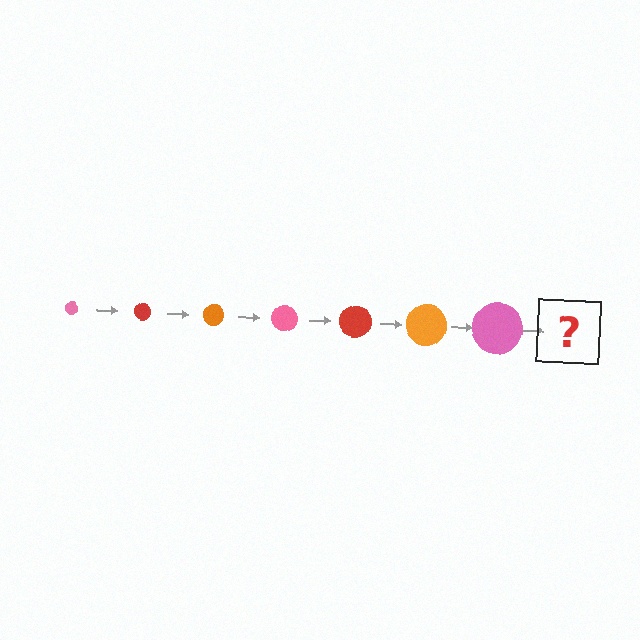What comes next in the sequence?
The next element should be a red circle, larger than the previous one.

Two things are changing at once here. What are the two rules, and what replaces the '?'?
The two rules are that the circle grows larger each step and the color cycles through pink, red, and orange. The '?' should be a red circle, larger than the previous one.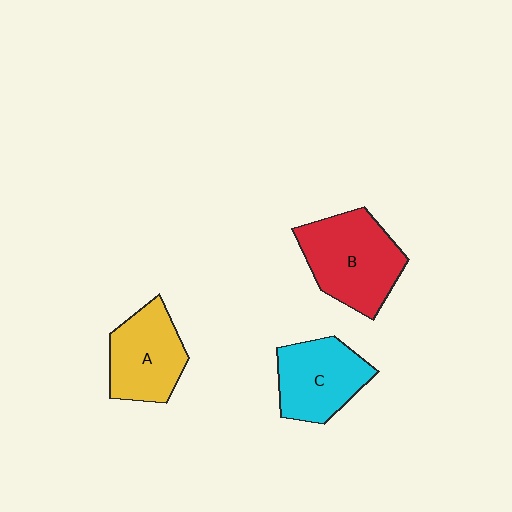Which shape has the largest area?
Shape B (red).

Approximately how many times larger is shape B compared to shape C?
Approximately 1.3 times.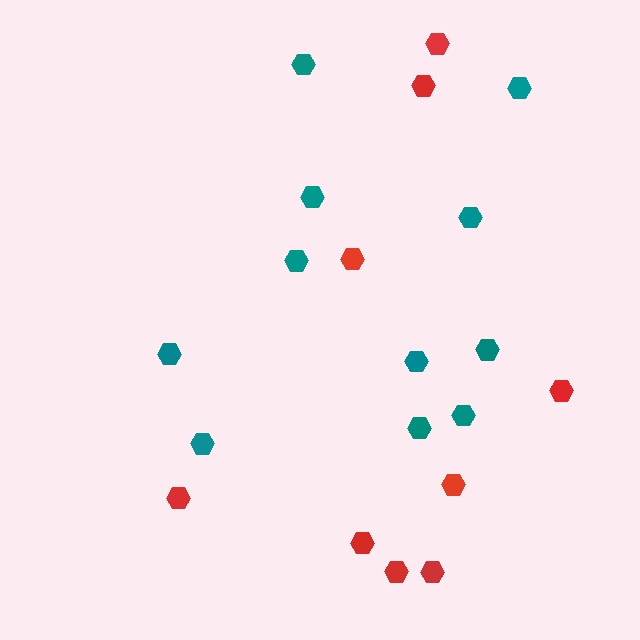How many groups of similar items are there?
There are 2 groups: one group of teal hexagons (11) and one group of red hexagons (9).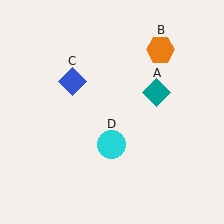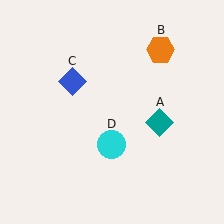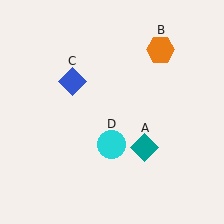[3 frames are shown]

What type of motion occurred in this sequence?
The teal diamond (object A) rotated clockwise around the center of the scene.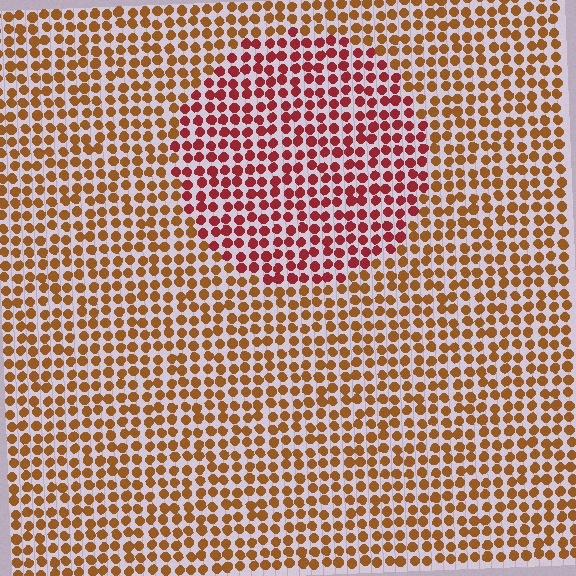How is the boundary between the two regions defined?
The boundary is defined purely by a slight shift in hue (about 36 degrees). Spacing, size, and orientation are identical on both sides.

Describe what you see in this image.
The image is filled with small brown elements in a uniform arrangement. A circle-shaped region is visible where the elements are tinted to a slightly different hue, forming a subtle color boundary.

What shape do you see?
I see a circle.